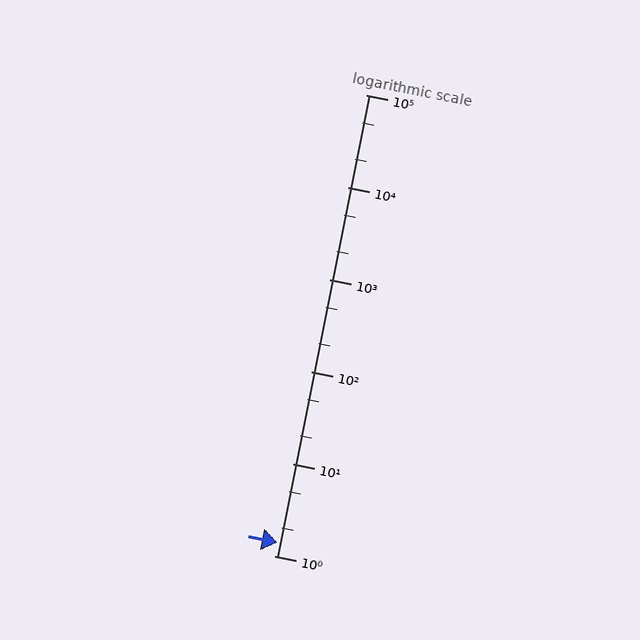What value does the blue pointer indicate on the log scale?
The pointer indicates approximately 1.4.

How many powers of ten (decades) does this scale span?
The scale spans 5 decades, from 1 to 100000.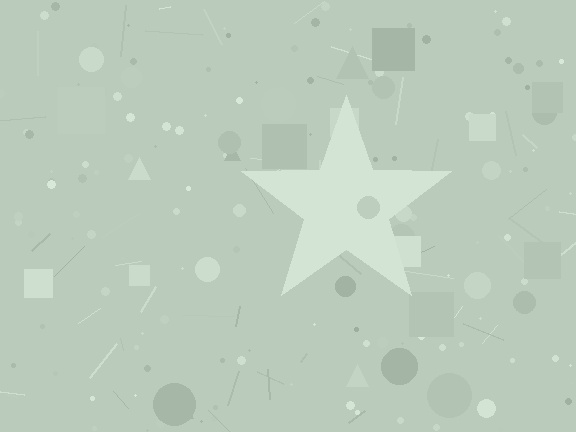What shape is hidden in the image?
A star is hidden in the image.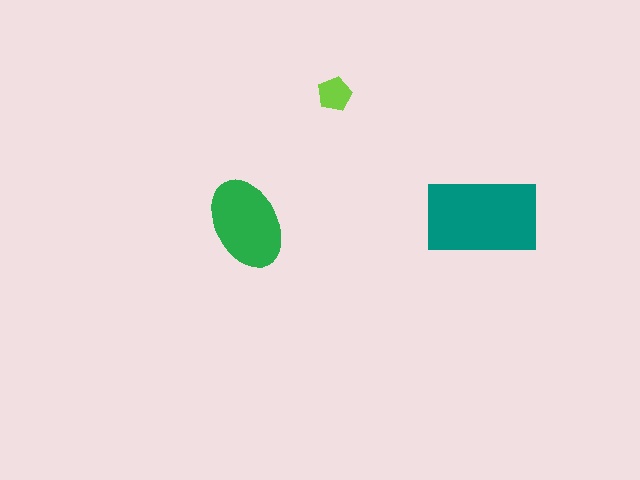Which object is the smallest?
The lime pentagon.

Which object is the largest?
The teal rectangle.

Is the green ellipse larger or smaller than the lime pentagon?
Larger.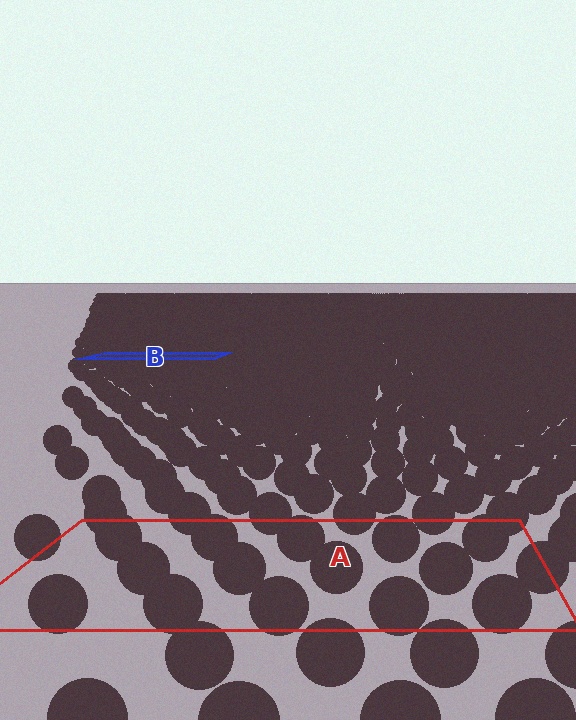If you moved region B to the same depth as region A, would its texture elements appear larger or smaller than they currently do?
They would appear larger. At a closer depth, the same texture elements are projected at a bigger on-screen size.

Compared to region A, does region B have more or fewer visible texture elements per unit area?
Region B has more texture elements per unit area — they are packed more densely because it is farther away.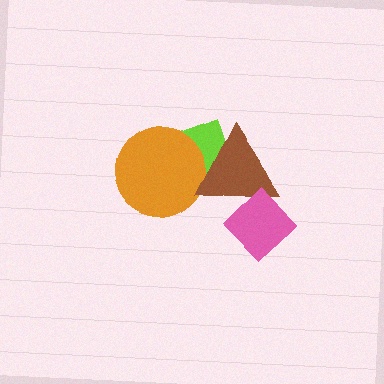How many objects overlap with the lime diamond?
2 objects overlap with the lime diamond.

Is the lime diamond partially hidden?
Yes, it is partially covered by another shape.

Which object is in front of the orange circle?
The brown triangle is in front of the orange circle.